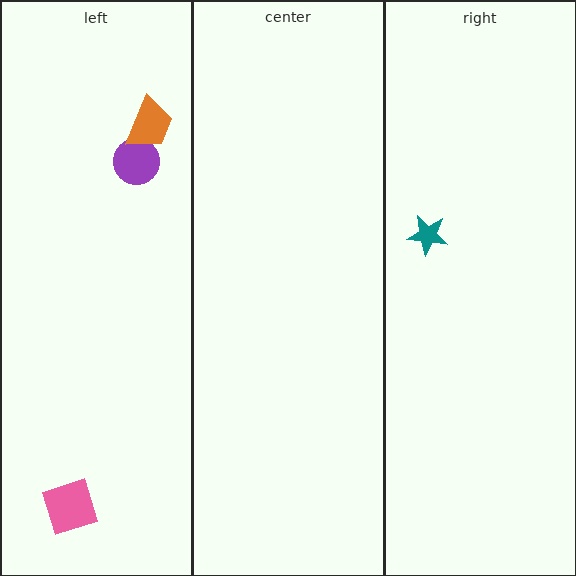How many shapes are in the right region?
1.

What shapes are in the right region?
The teal star.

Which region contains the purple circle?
The left region.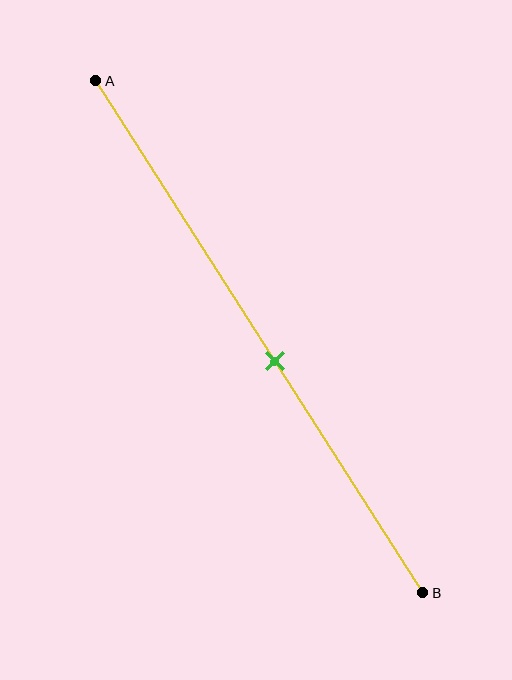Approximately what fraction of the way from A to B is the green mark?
The green mark is approximately 55% of the way from A to B.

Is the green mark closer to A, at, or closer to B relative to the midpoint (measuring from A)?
The green mark is closer to point B than the midpoint of segment AB.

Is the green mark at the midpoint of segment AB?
No, the mark is at about 55% from A, not at the 50% midpoint.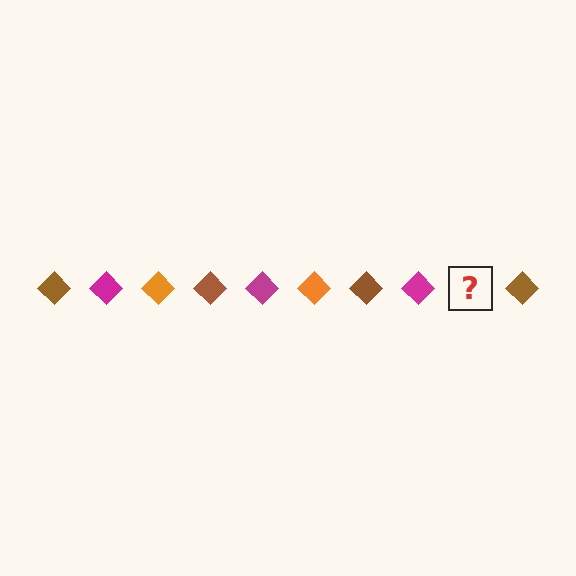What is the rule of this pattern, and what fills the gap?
The rule is that the pattern cycles through brown, magenta, orange diamonds. The gap should be filled with an orange diamond.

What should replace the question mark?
The question mark should be replaced with an orange diamond.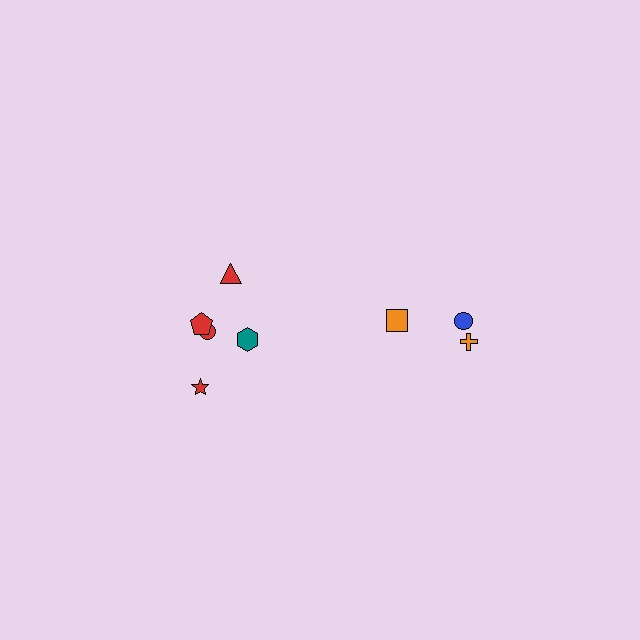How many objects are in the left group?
There are 5 objects.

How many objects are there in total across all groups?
There are 8 objects.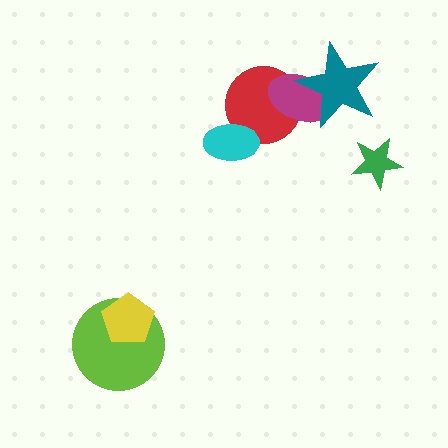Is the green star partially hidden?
No, no other shape covers it.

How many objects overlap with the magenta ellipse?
2 objects overlap with the magenta ellipse.